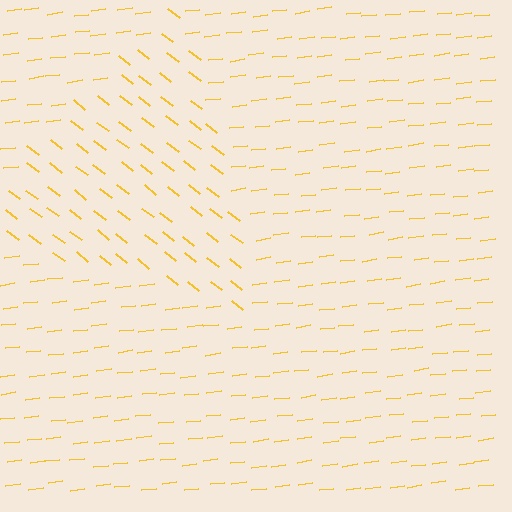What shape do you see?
I see a triangle.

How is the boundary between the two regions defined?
The boundary is defined purely by a change in line orientation (approximately 45 degrees difference). All lines are the same color and thickness.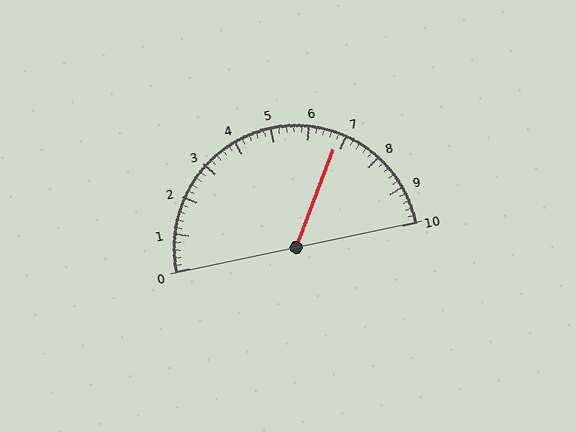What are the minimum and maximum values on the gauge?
The gauge ranges from 0 to 10.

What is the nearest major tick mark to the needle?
The nearest major tick mark is 7.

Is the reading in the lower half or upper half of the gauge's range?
The reading is in the upper half of the range (0 to 10).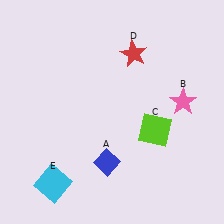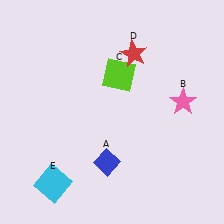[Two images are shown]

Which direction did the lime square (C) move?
The lime square (C) moved up.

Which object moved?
The lime square (C) moved up.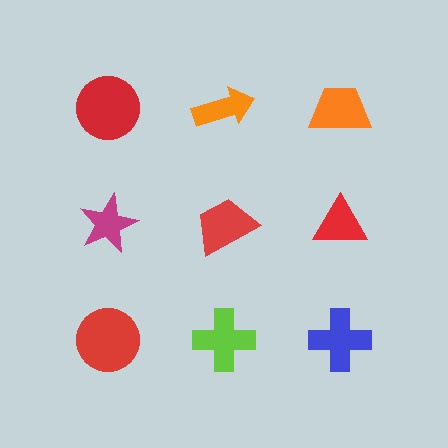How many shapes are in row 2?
3 shapes.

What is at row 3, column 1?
A red circle.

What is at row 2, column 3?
A red triangle.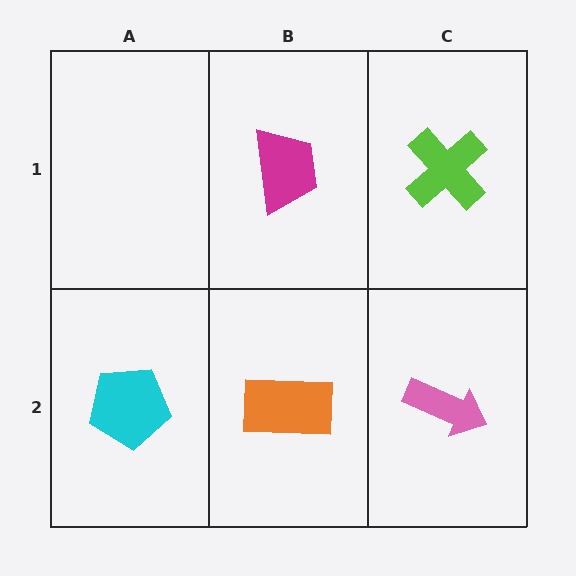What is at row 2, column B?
An orange rectangle.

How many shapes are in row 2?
3 shapes.